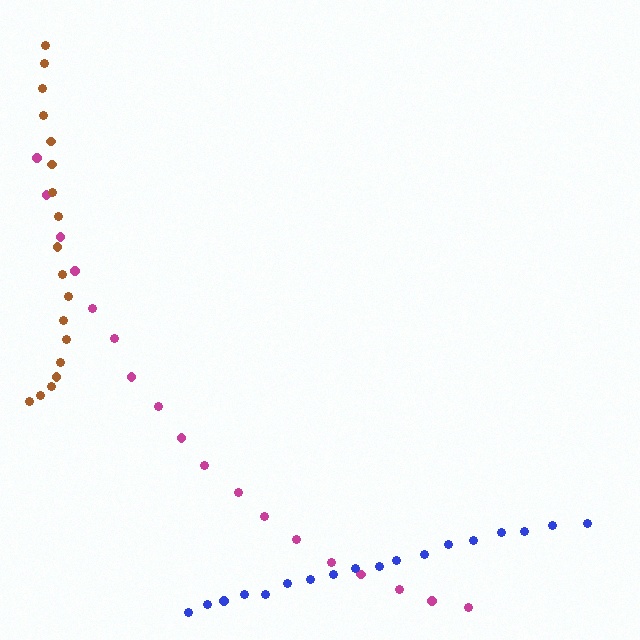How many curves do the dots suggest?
There are 3 distinct paths.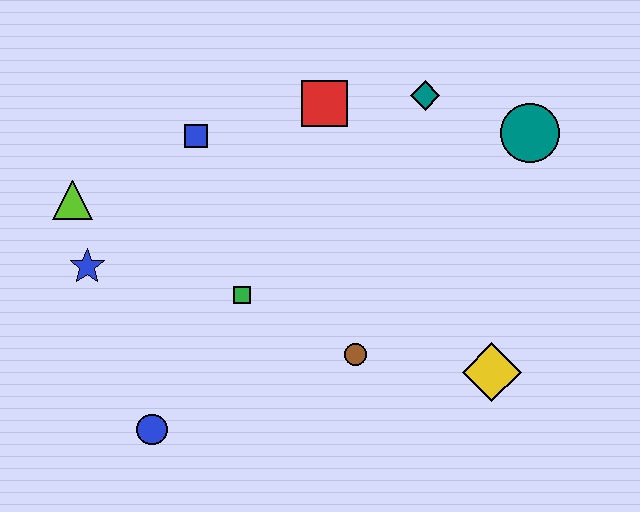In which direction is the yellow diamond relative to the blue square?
The yellow diamond is to the right of the blue square.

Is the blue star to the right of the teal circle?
No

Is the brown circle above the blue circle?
Yes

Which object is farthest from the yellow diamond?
The lime triangle is farthest from the yellow diamond.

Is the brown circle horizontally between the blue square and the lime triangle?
No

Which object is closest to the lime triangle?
The blue star is closest to the lime triangle.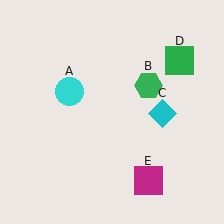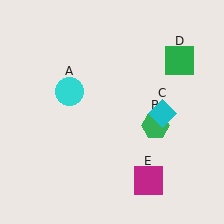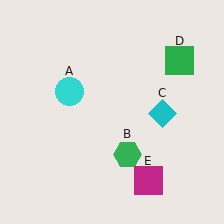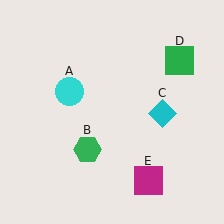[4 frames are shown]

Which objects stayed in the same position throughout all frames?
Cyan circle (object A) and cyan diamond (object C) and green square (object D) and magenta square (object E) remained stationary.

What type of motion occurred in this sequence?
The green hexagon (object B) rotated clockwise around the center of the scene.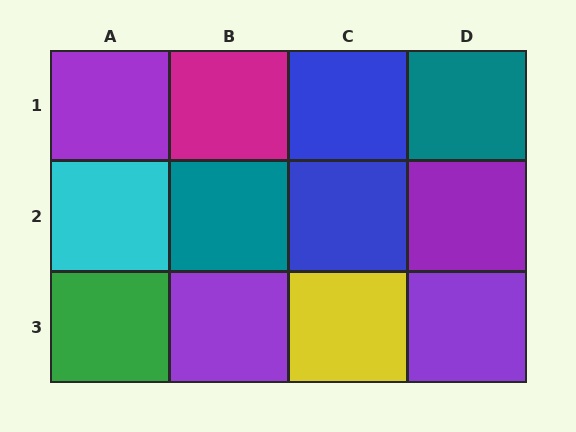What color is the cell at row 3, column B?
Purple.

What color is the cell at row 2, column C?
Blue.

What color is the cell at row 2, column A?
Cyan.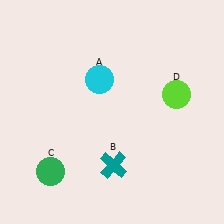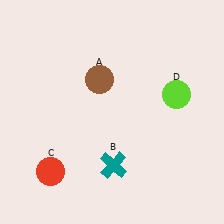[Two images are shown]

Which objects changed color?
A changed from cyan to brown. C changed from green to red.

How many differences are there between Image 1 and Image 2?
There are 2 differences between the two images.